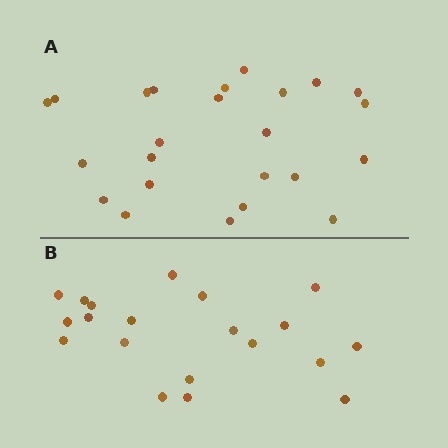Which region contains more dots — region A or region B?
Region A (the top region) has more dots.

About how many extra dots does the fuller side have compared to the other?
Region A has about 4 more dots than region B.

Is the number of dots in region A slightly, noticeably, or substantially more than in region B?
Region A has only slightly more — the two regions are fairly close. The ratio is roughly 1.2 to 1.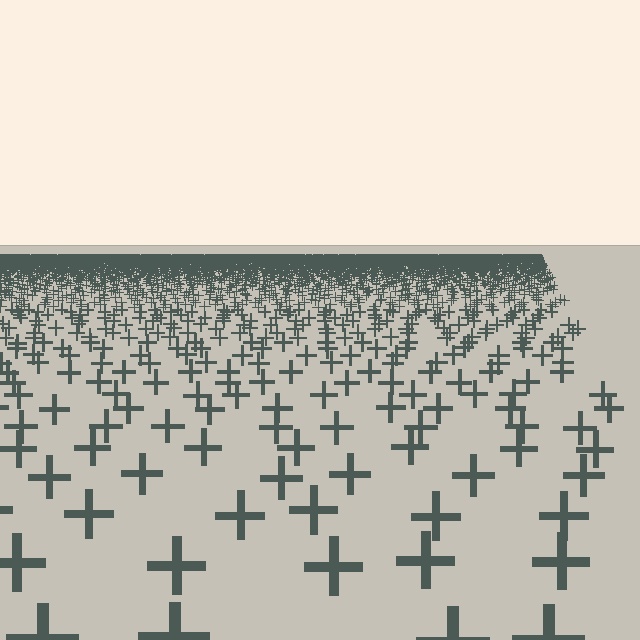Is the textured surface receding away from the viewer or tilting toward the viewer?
The surface is receding away from the viewer. Texture elements get smaller and denser toward the top.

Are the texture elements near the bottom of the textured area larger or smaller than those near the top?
Larger. Near the bottom, elements are closer to the viewer and appear at a bigger on-screen size.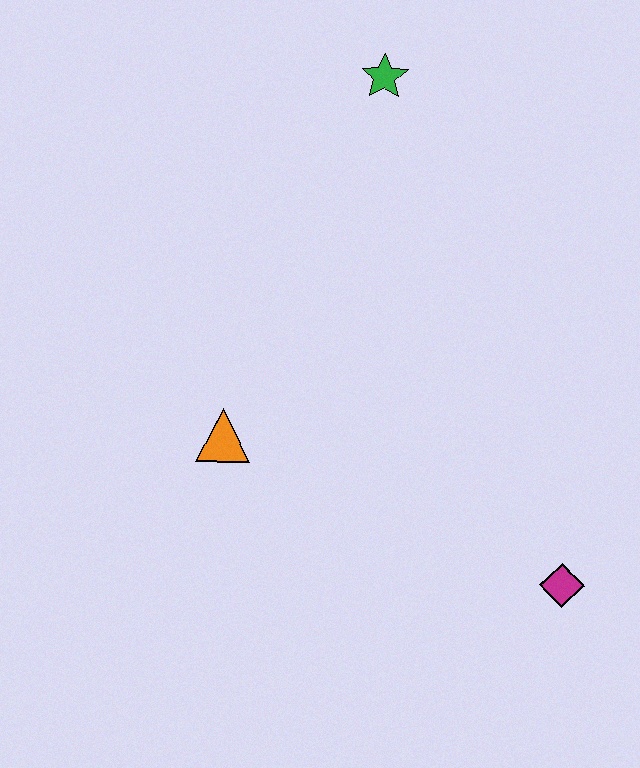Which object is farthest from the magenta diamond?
The green star is farthest from the magenta diamond.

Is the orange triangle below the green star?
Yes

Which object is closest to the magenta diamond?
The orange triangle is closest to the magenta diamond.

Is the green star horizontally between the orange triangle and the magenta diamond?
Yes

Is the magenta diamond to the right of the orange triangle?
Yes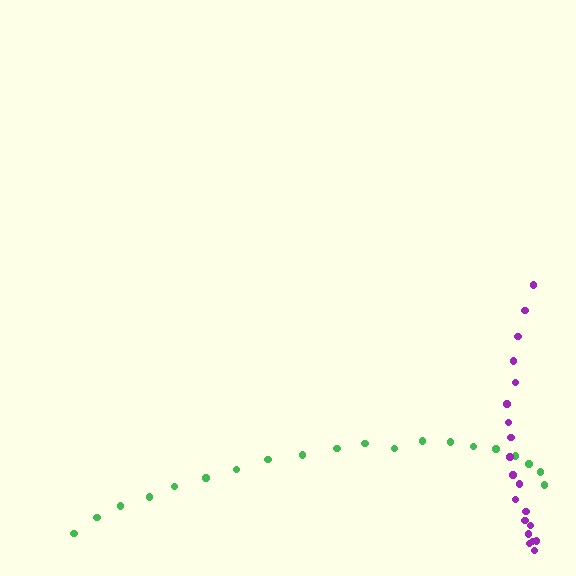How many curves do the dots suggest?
There are 2 distinct paths.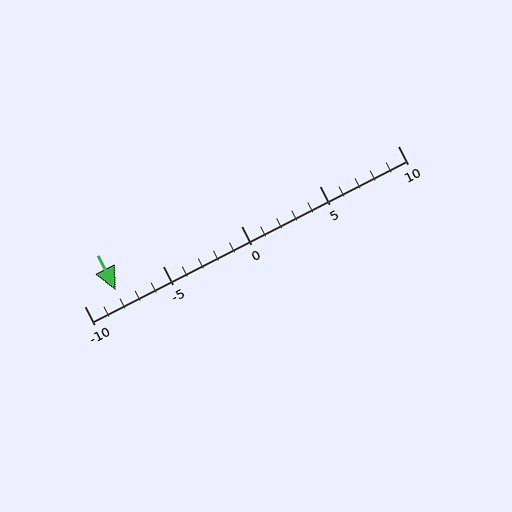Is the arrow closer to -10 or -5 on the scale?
The arrow is closer to -10.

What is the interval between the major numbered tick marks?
The major tick marks are spaced 5 units apart.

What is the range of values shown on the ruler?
The ruler shows values from -10 to 10.